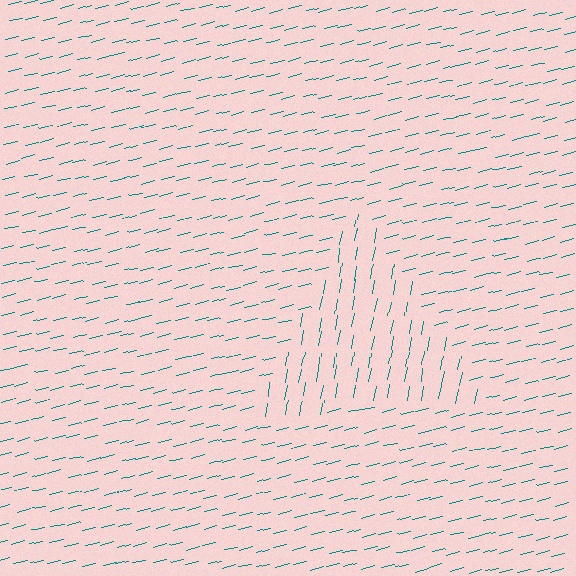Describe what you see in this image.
The image is filled with small teal line segments. A triangle region in the image has lines oriented differently from the surrounding lines, creating a visible texture boundary.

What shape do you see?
I see a triangle.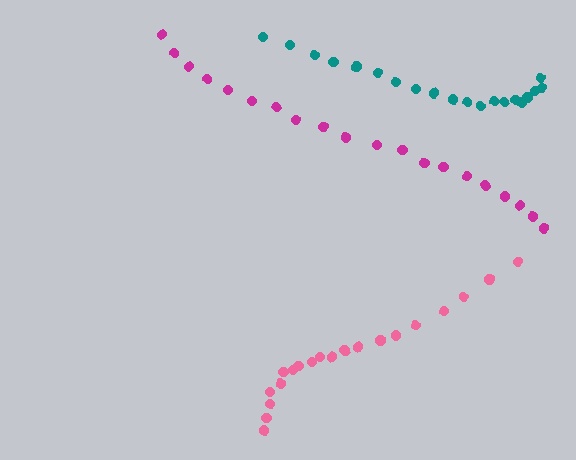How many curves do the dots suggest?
There are 3 distinct paths.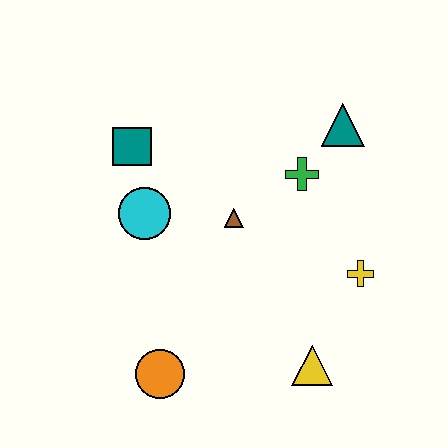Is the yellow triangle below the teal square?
Yes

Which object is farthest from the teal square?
The yellow triangle is farthest from the teal square.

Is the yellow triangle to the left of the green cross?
No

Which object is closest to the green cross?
The teal triangle is closest to the green cross.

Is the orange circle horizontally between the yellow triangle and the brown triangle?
No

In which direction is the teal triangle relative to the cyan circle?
The teal triangle is to the right of the cyan circle.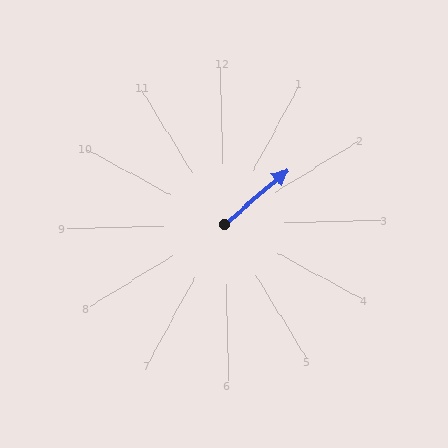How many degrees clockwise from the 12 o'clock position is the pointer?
Approximately 51 degrees.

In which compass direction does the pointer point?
Northeast.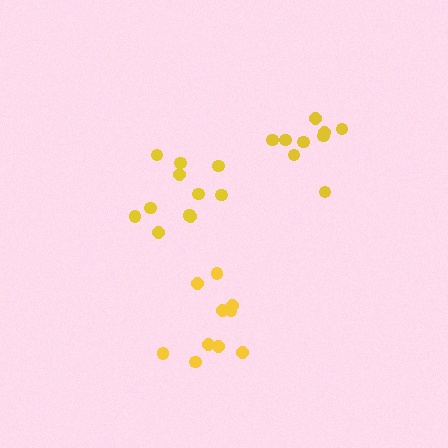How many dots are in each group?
Group 1: 9 dots, Group 2: 12 dots, Group 3: 10 dots (31 total).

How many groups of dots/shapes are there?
There are 3 groups.